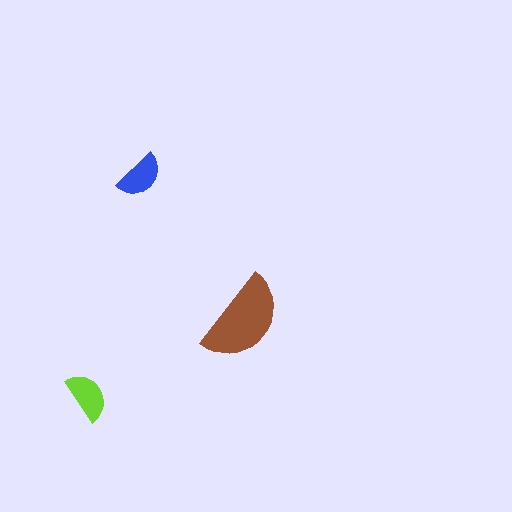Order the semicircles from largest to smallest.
the brown one, the lime one, the blue one.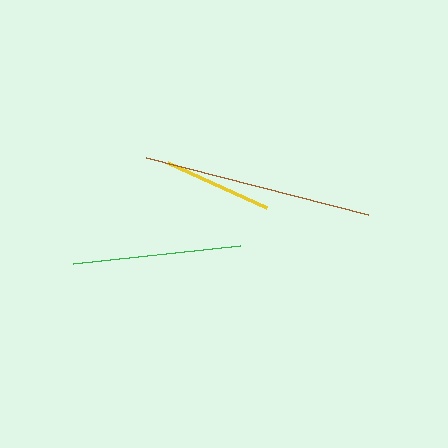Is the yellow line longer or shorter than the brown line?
The brown line is longer than the yellow line.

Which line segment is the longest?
The brown line is the longest at approximately 229 pixels.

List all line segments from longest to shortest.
From longest to shortest: brown, green, yellow.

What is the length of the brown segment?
The brown segment is approximately 229 pixels long.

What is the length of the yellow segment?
The yellow segment is approximately 109 pixels long.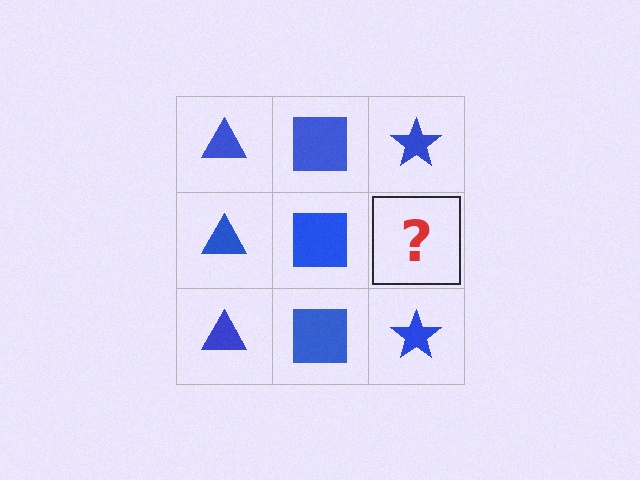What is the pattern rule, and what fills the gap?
The rule is that each column has a consistent shape. The gap should be filled with a blue star.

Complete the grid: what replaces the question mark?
The question mark should be replaced with a blue star.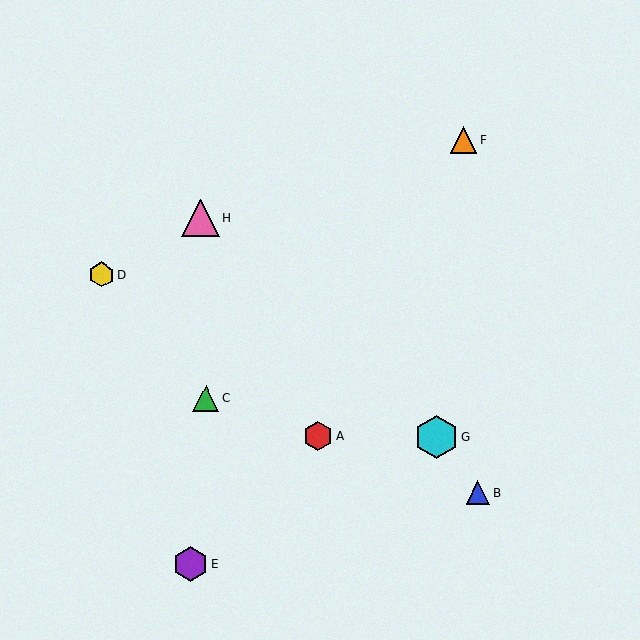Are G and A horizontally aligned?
Yes, both are at y≈437.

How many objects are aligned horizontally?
2 objects (A, G) are aligned horizontally.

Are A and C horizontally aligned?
No, A is at y≈436 and C is at y≈399.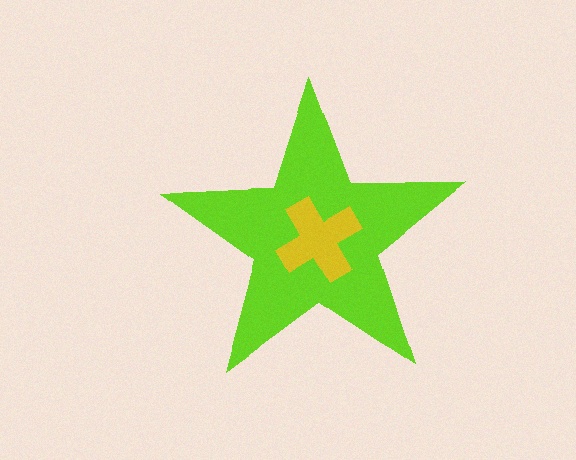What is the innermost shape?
The yellow cross.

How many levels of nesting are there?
2.